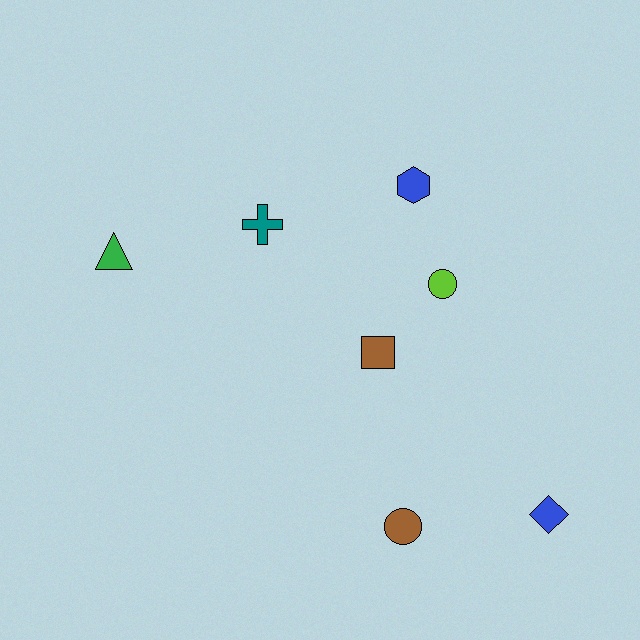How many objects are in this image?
There are 7 objects.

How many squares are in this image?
There is 1 square.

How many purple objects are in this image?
There are no purple objects.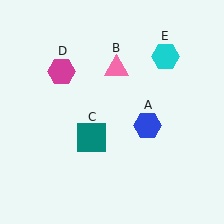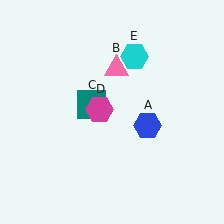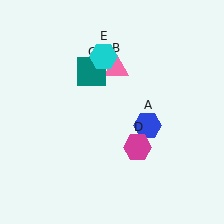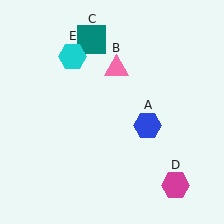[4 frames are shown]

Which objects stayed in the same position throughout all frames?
Blue hexagon (object A) and pink triangle (object B) remained stationary.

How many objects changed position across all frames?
3 objects changed position: teal square (object C), magenta hexagon (object D), cyan hexagon (object E).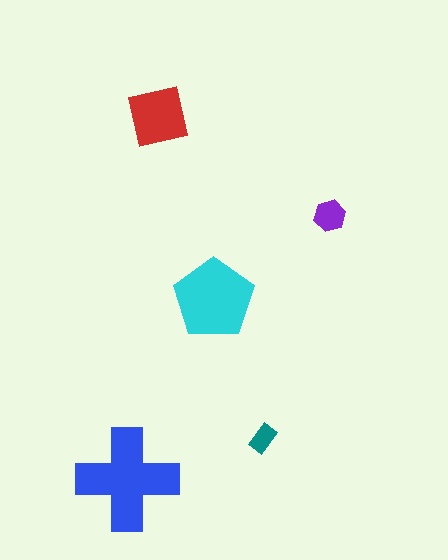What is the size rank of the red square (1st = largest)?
3rd.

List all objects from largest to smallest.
The blue cross, the cyan pentagon, the red square, the purple hexagon, the teal rectangle.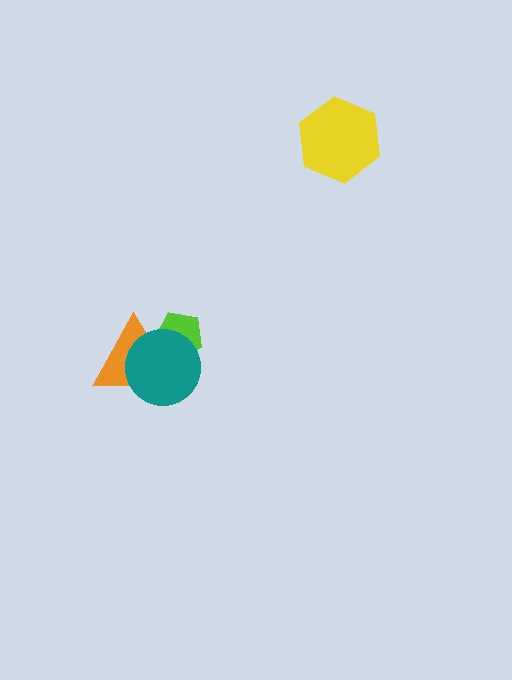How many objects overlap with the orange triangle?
2 objects overlap with the orange triangle.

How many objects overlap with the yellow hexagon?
0 objects overlap with the yellow hexagon.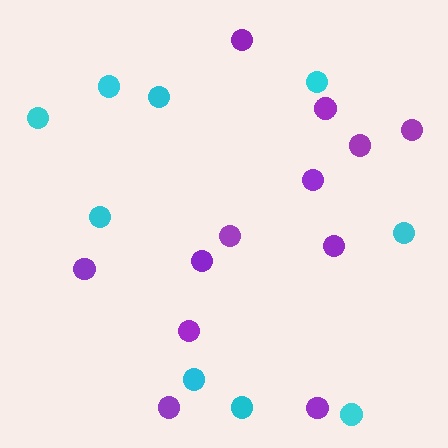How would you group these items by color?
There are 2 groups: one group of cyan circles (9) and one group of purple circles (12).